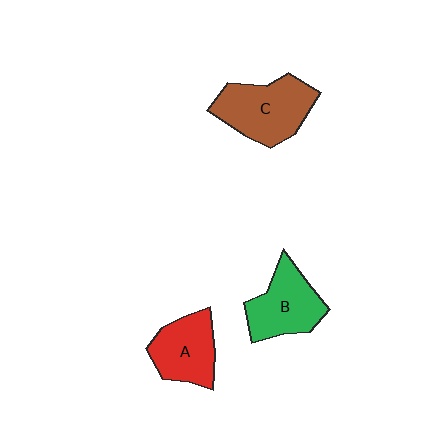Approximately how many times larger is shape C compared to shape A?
Approximately 1.3 times.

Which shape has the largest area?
Shape C (brown).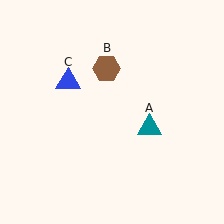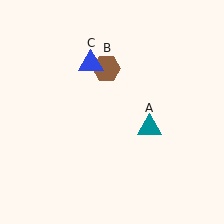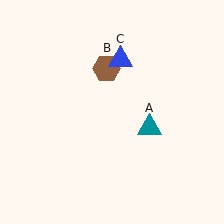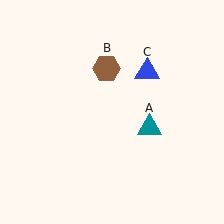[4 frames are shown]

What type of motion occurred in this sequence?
The blue triangle (object C) rotated clockwise around the center of the scene.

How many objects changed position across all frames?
1 object changed position: blue triangle (object C).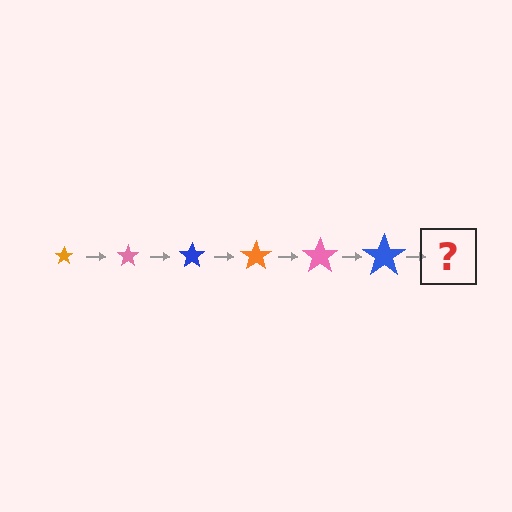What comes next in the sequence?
The next element should be an orange star, larger than the previous one.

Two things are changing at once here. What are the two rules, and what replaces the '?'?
The two rules are that the star grows larger each step and the color cycles through orange, pink, and blue. The '?' should be an orange star, larger than the previous one.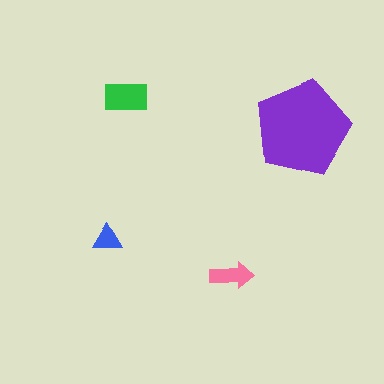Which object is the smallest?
The blue triangle.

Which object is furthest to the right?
The purple pentagon is rightmost.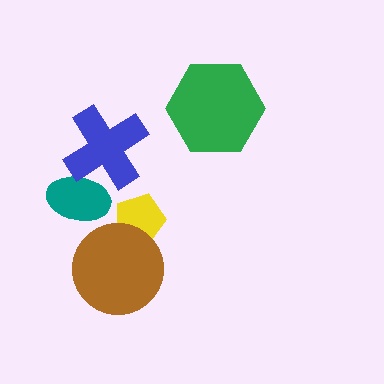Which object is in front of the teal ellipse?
The blue cross is in front of the teal ellipse.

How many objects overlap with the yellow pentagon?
1 object overlaps with the yellow pentagon.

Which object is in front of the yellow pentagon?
The brown circle is in front of the yellow pentagon.